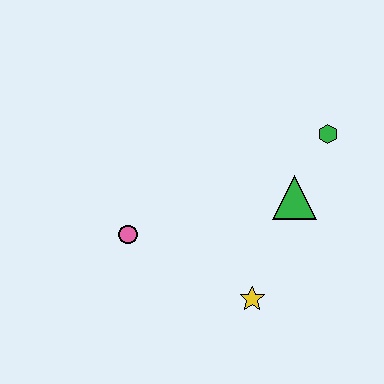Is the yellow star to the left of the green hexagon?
Yes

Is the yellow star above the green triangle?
No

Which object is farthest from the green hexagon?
The pink circle is farthest from the green hexagon.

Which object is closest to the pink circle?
The yellow star is closest to the pink circle.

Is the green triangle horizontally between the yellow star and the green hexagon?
Yes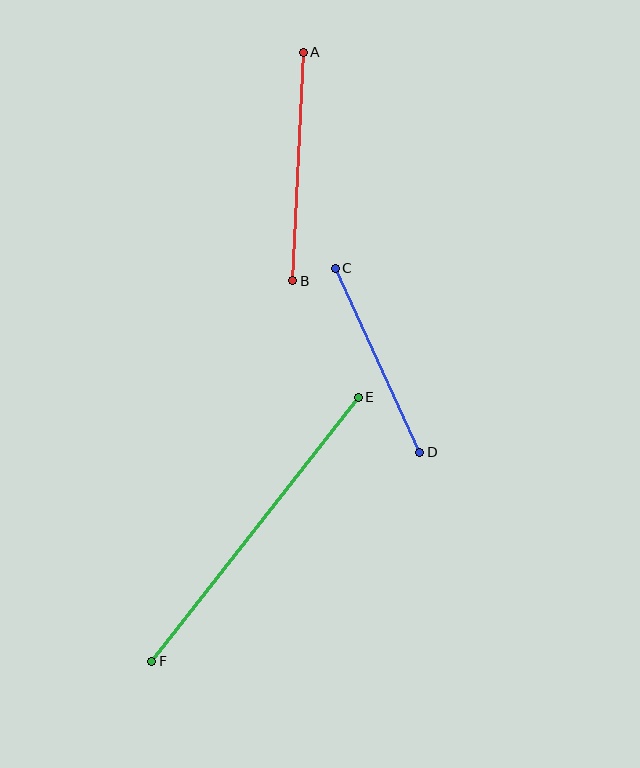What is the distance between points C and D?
The distance is approximately 203 pixels.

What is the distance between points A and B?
The distance is approximately 229 pixels.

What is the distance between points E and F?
The distance is approximately 335 pixels.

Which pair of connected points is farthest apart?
Points E and F are farthest apart.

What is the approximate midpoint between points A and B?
The midpoint is at approximately (298, 166) pixels.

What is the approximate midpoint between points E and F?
The midpoint is at approximately (255, 529) pixels.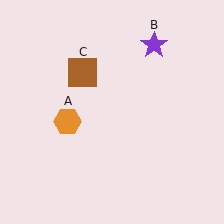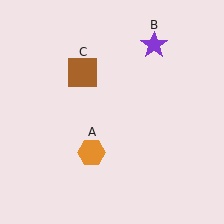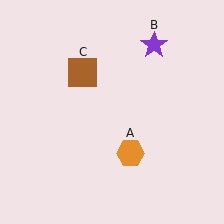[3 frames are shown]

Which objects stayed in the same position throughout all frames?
Purple star (object B) and brown square (object C) remained stationary.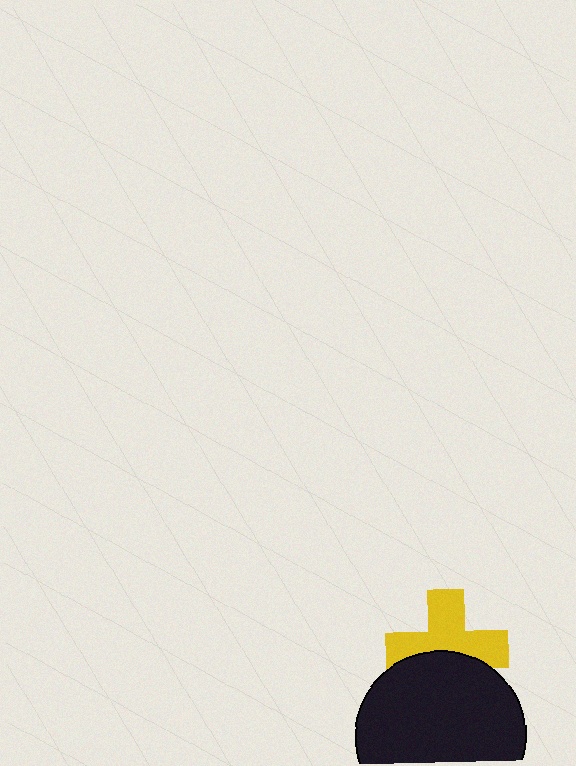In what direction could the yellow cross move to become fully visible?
The yellow cross could move up. That would shift it out from behind the black circle entirely.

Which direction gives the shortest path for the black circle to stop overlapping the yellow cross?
Moving down gives the shortest separation.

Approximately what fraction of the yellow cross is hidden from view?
Roughly 39% of the yellow cross is hidden behind the black circle.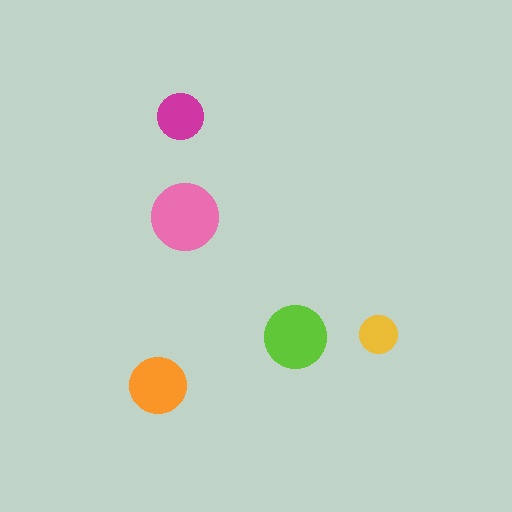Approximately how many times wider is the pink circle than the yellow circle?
About 2 times wider.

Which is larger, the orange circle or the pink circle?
The pink one.